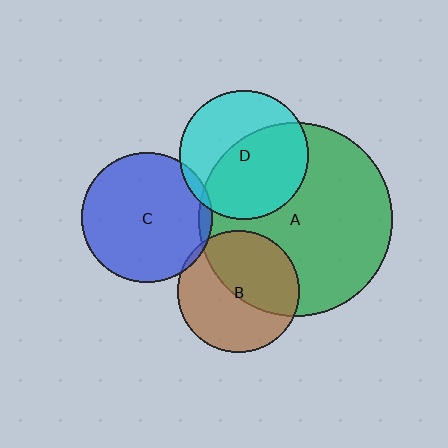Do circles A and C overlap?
Yes.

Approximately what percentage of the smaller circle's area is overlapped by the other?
Approximately 5%.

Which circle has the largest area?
Circle A (green).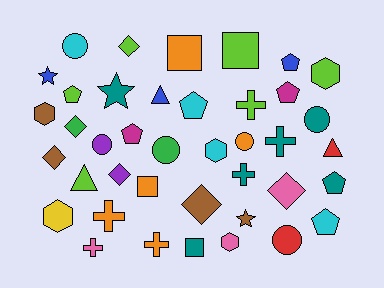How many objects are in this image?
There are 40 objects.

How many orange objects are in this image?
There are 5 orange objects.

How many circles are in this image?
There are 6 circles.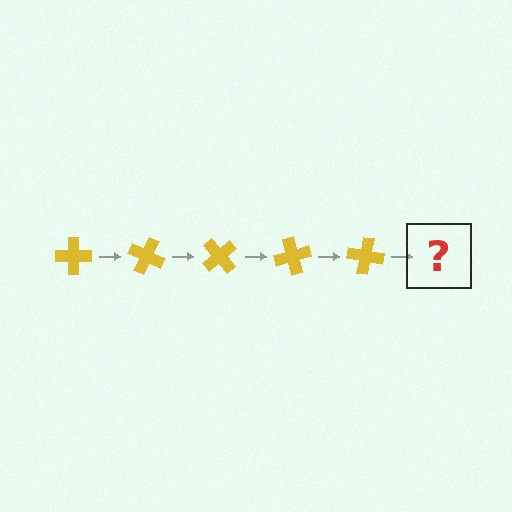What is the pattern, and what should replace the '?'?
The pattern is that the cross rotates 25 degrees each step. The '?' should be a yellow cross rotated 125 degrees.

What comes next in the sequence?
The next element should be a yellow cross rotated 125 degrees.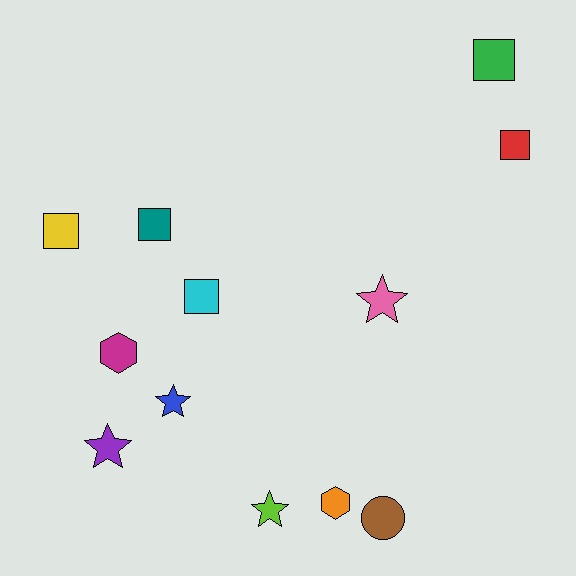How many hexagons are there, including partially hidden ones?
There are 2 hexagons.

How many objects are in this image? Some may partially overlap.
There are 12 objects.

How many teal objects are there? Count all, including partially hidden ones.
There is 1 teal object.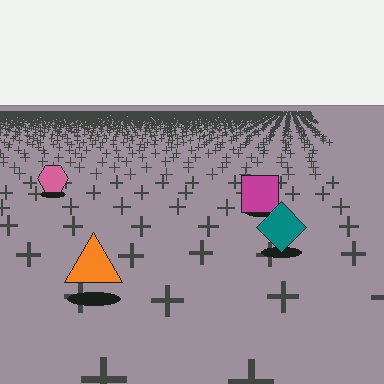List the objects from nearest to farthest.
From nearest to farthest: the orange triangle, the teal diamond, the magenta square, the pink hexagon.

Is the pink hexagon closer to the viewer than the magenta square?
No. The magenta square is closer — you can tell from the texture gradient: the ground texture is coarser near it.